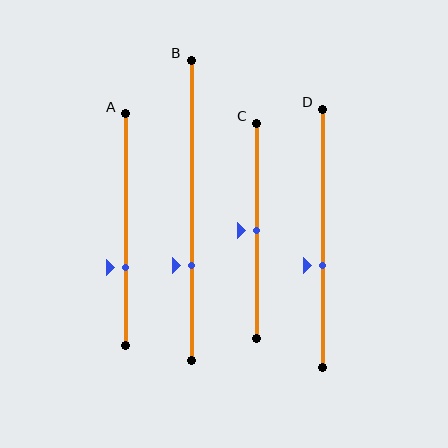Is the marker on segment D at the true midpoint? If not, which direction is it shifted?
No, the marker on segment D is shifted downward by about 10% of the segment length.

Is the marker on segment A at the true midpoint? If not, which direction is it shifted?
No, the marker on segment A is shifted downward by about 16% of the segment length.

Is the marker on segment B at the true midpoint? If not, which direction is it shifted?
No, the marker on segment B is shifted downward by about 18% of the segment length.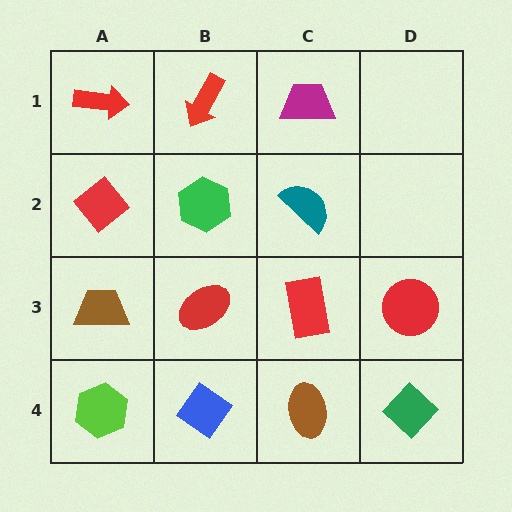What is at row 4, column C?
A brown ellipse.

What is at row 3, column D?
A red circle.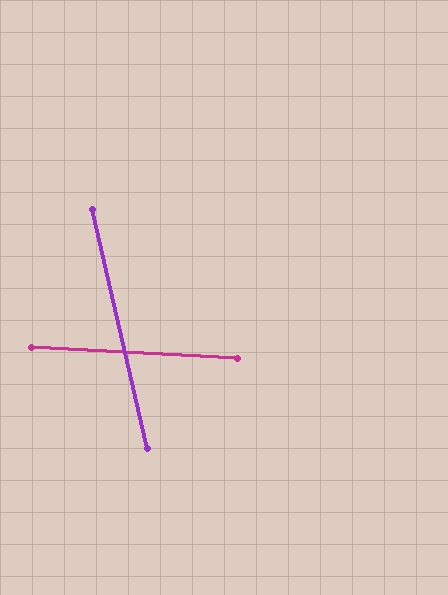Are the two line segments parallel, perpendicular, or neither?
Neither parallel nor perpendicular — they differ by about 74°.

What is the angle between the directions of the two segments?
Approximately 74 degrees.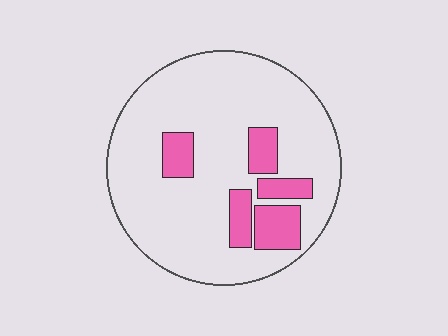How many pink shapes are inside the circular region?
5.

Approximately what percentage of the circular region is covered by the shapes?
Approximately 15%.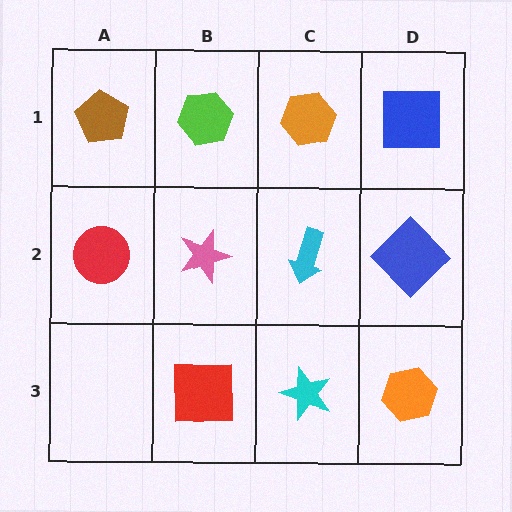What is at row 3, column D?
An orange hexagon.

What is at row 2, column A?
A red circle.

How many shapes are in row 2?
4 shapes.